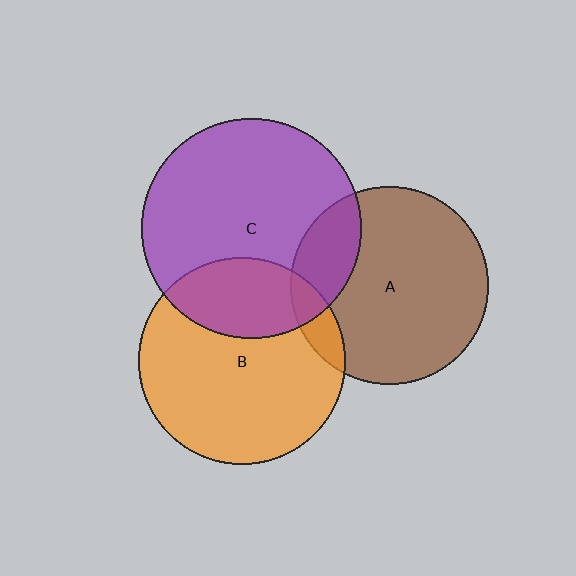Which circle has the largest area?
Circle C (purple).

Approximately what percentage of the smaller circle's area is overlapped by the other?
Approximately 10%.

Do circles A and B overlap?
Yes.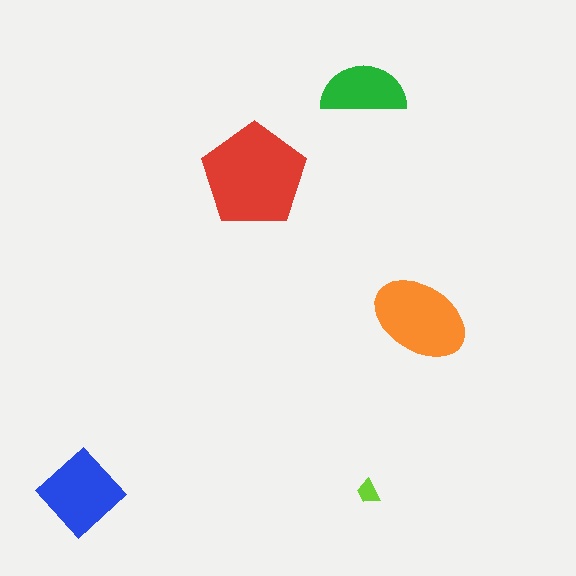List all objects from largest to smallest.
The red pentagon, the orange ellipse, the blue diamond, the green semicircle, the lime trapezoid.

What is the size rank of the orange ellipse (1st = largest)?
2nd.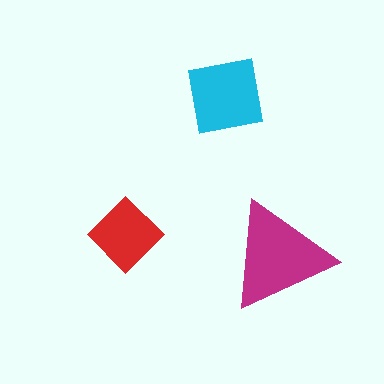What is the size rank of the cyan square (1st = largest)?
2nd.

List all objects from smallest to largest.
The red diamond, the cyan square, the magenta triangle.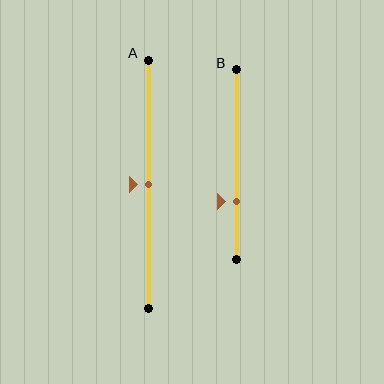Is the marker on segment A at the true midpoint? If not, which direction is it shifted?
Yes, the marker on segment A is at the true midpoint.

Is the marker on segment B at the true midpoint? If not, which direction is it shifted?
No, the marker on segment B is shifted downward by about 19% of the segment length.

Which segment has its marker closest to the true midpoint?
Segment A has its marker closest to the true midpoint.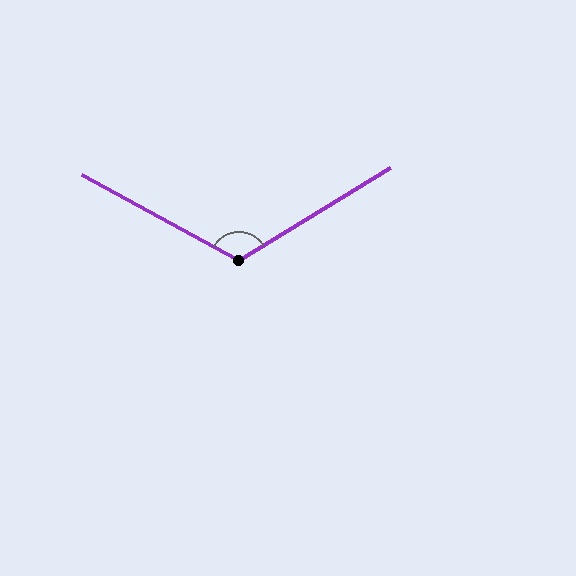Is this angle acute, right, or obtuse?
It is obtuse.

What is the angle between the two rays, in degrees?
Approximately 120 degrees.